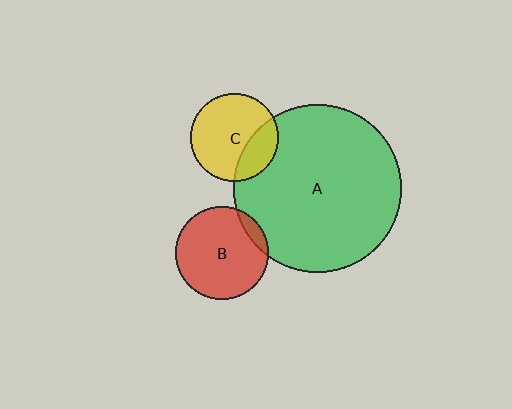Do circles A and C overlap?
Yes.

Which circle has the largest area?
Circle A (green).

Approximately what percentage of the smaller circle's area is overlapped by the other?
Approximately 25%.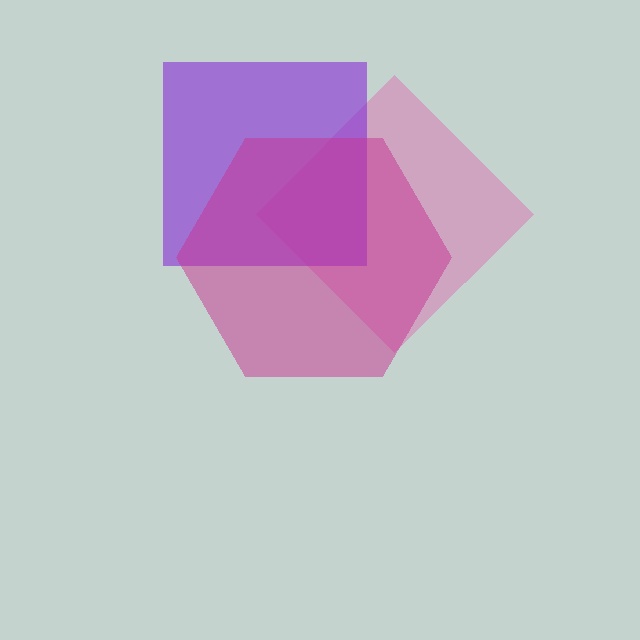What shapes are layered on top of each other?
The layered shapes are: a pink diamond, a purple square, a magenta hexagon.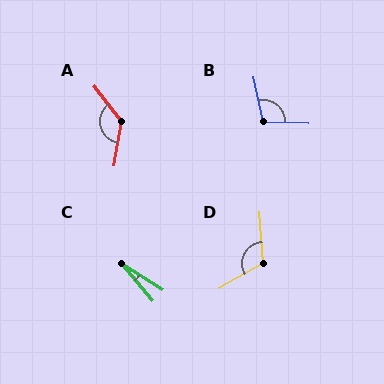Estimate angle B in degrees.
Approximately 104 degrees.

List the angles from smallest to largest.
C (18°), B (104°), D (117°), A (133°).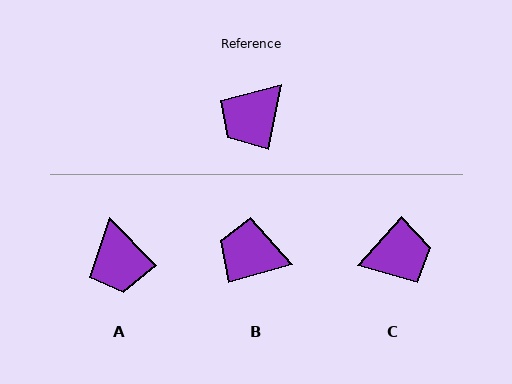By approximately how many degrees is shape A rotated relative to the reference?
Approximately 56 degrees counter-clockwise.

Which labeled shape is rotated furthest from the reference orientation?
C, about 149 degrees away.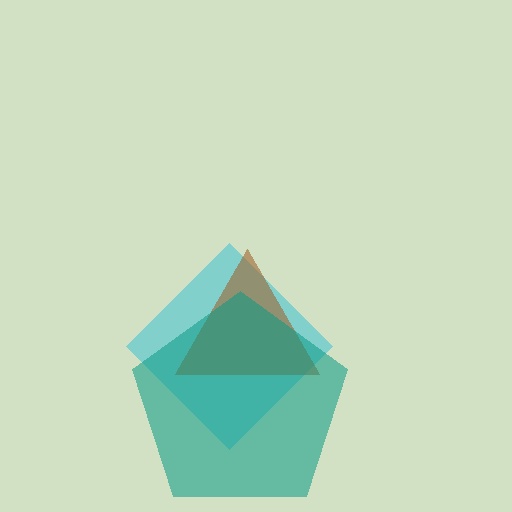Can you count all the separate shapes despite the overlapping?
Yes, there are 3 separate shapes.